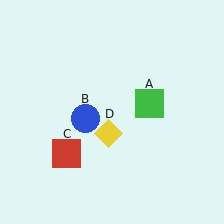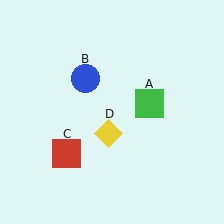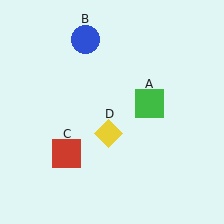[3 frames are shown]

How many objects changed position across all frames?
1 object changed position: blue circle (object B).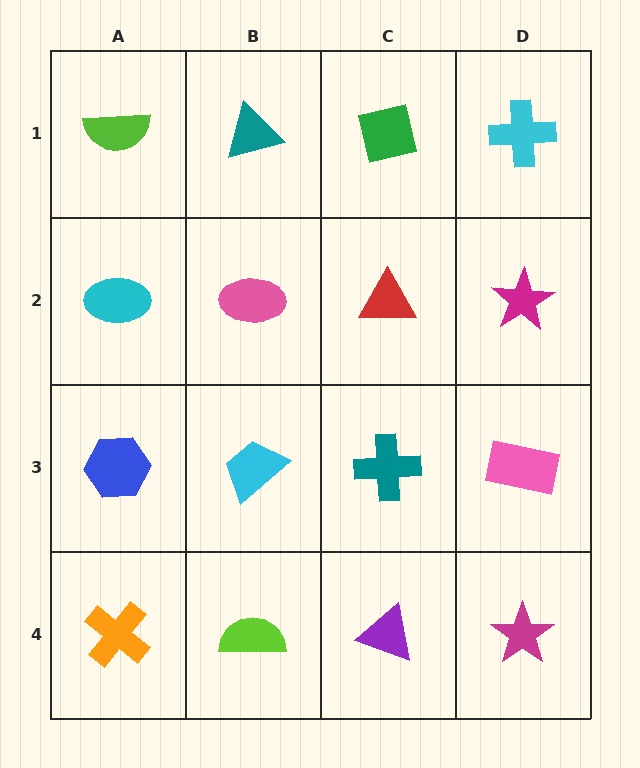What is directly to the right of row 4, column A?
A lime semicircle.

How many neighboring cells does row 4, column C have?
3.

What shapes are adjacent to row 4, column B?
A cyan trapezoid (row 3, column B), an orange cross (row 4, column A), a purple triangle (row 4, column C).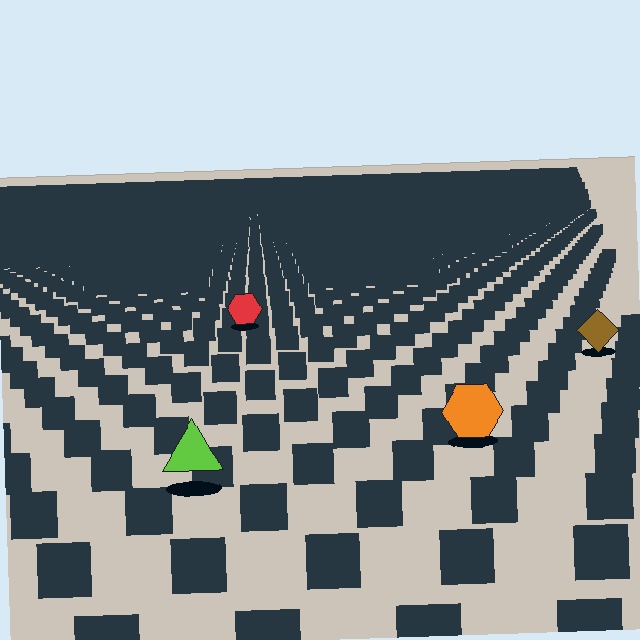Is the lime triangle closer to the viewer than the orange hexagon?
Yes. The lime triangle is closer — you can tell from the texture gradient: the ground texture is coarser near it.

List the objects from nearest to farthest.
From nearest to farthest: the lime triangle, the orange hexagon, the brown diamond, the red hexagon.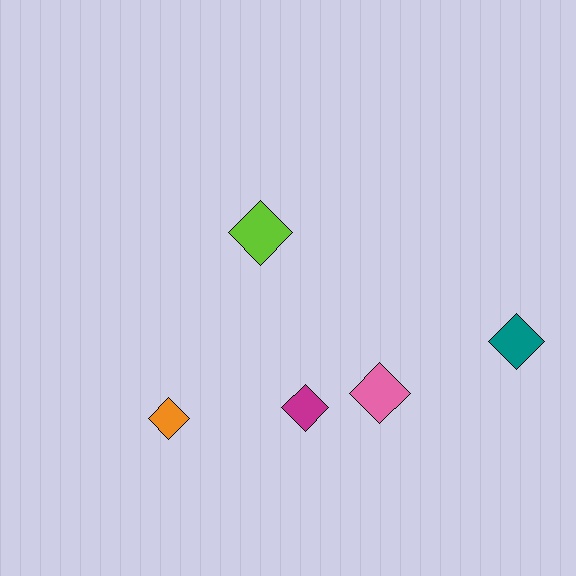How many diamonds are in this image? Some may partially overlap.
There are 5 diamonds.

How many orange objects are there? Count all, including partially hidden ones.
There is 1 orange object.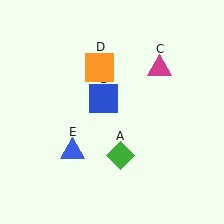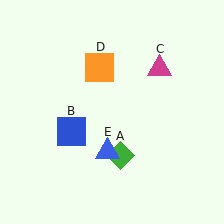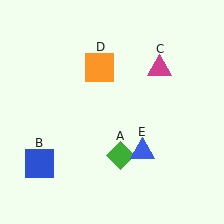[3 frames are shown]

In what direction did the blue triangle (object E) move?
The blue triangle (object E) moved right.